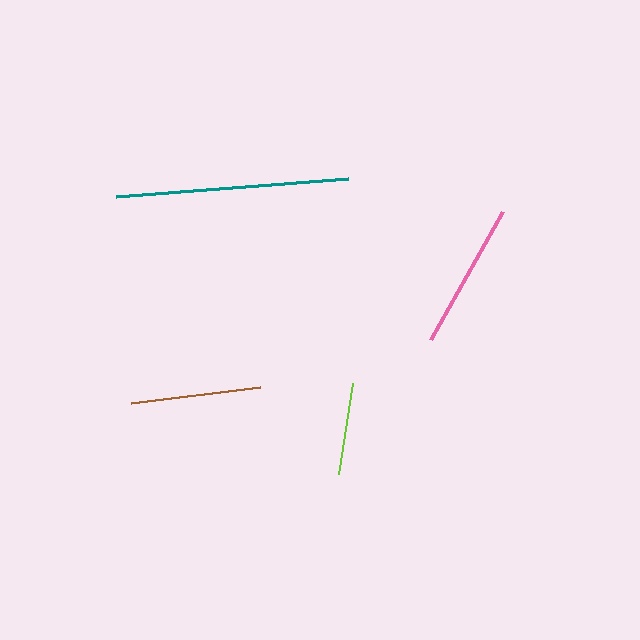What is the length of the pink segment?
The pink segment is approximately 147 pixels long.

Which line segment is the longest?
The teal line is the longest at approximately 233 pixels.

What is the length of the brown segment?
The brown segment is approximately 131 pixels long.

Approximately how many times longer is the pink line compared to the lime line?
The pink line is approximately 1.6 times the length of the lime line.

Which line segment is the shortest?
The lime line is the shortest at approximately 92 pixels.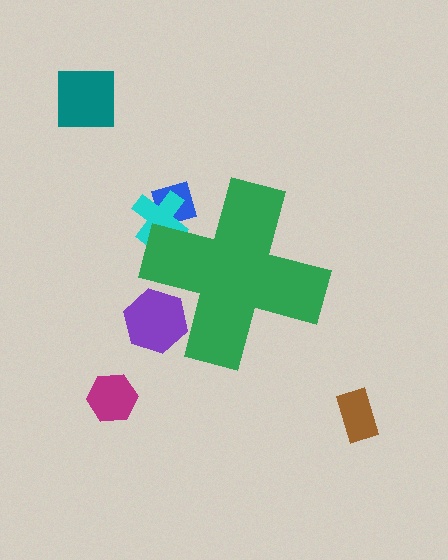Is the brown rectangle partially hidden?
No, the brown rectangle is fully visible.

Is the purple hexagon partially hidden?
Yes, the purple hexagon is partially hidden behind the green cross.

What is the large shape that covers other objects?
A green cross.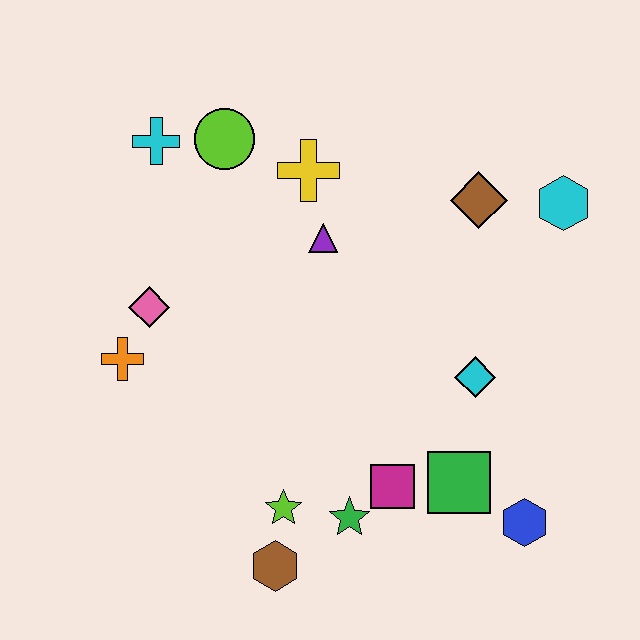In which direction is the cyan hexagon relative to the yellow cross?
The cyan hexagon is to the right of the yellow cross.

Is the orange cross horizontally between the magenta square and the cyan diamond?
No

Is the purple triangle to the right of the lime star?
Yes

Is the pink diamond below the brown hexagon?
No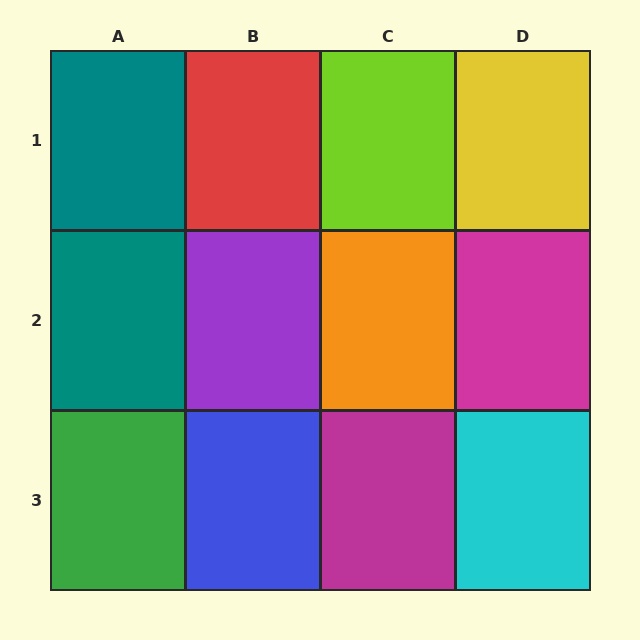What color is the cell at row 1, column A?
Teal.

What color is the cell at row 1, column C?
Lime.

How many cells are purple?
1 cell is purple.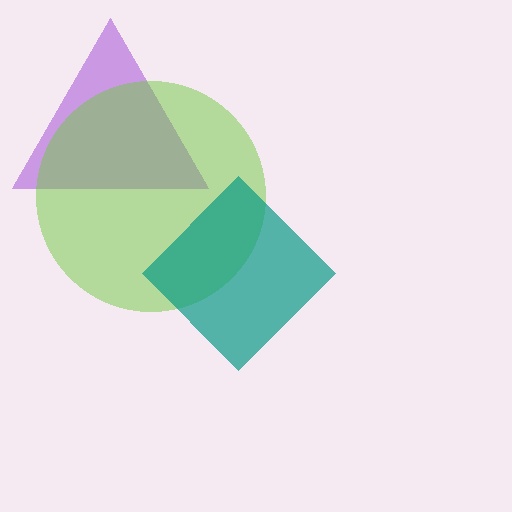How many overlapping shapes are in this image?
There are 3 overlapping shapes in the image.